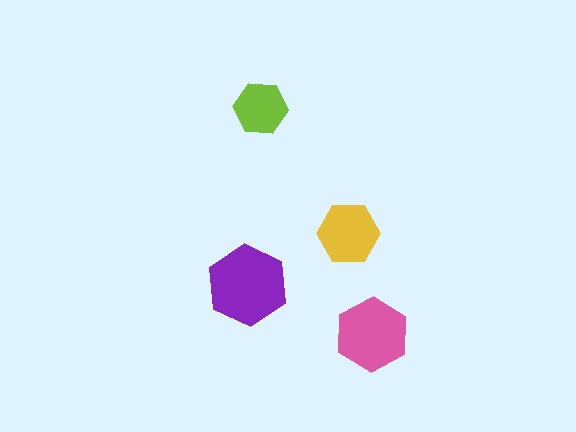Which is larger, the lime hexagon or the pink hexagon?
The pink one.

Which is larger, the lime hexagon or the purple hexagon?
The purple one.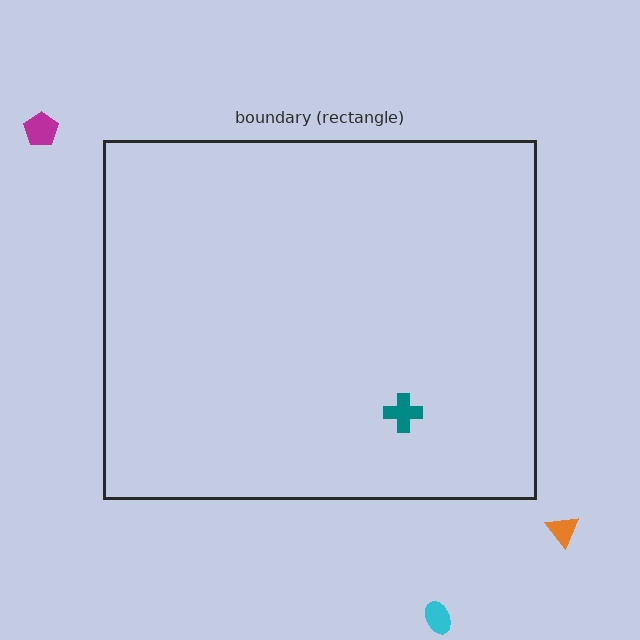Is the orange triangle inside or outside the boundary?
Outside.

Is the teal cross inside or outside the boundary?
Inside.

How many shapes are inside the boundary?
1 inside, 3 outside.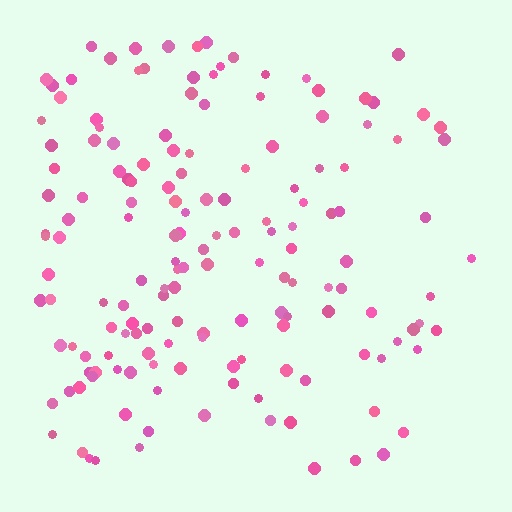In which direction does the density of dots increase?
From right to left, with the left side densest.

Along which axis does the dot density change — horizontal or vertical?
Horizontal.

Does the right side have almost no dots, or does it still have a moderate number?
Still a moderate number, just noticeably fewer than the left.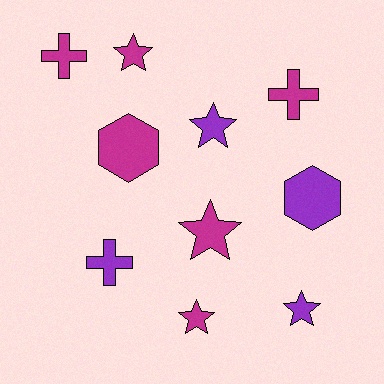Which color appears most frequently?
Magenta, with 6 objects.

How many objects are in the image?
There are 10 objects.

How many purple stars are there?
There are 2 purple stars.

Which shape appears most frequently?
Star, with 5 objects.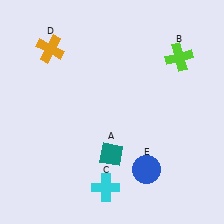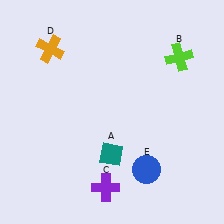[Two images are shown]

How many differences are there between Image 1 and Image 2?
There is 1 difference between the two images.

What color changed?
The cross (C) changed from cyan in Image 1 to purple in Image 2.